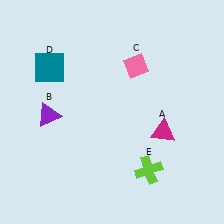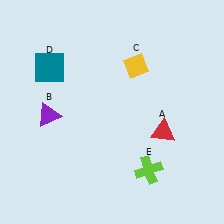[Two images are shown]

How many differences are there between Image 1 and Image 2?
There are 2 differences between the two images.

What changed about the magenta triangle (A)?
In Image 1, A is magenta. In Image 2, it changed to red.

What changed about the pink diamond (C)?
In Image 1, C is pink. In Image 2, it changed to yellow.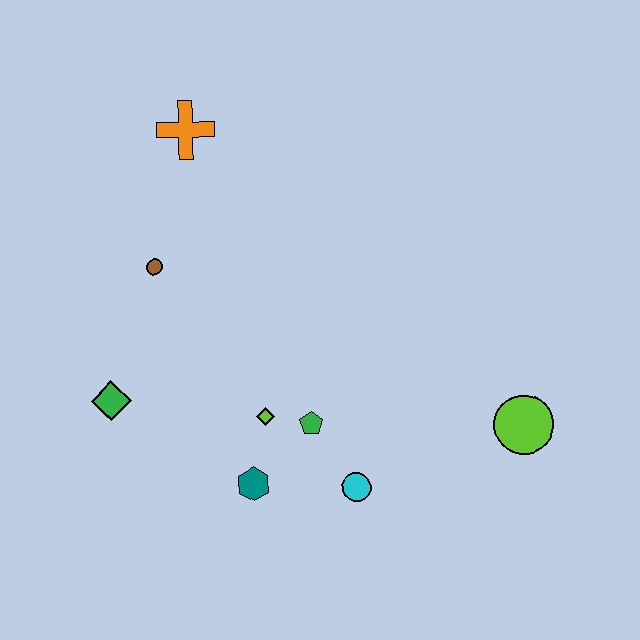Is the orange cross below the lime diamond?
No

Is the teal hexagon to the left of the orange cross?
No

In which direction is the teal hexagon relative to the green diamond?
The teal hexagon is to the right of the green diamond.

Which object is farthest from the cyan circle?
The orange cross is farthest from the cyan circle.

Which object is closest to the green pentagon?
The lime diamond is closest to the green pentagon.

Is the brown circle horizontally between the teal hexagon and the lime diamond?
No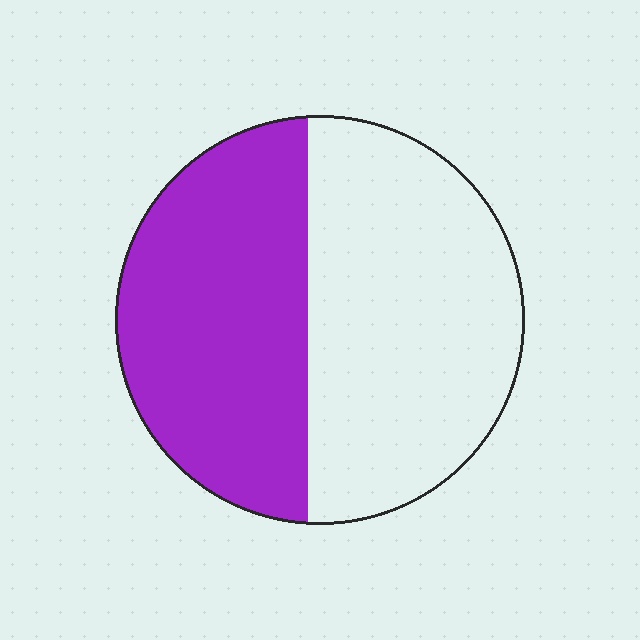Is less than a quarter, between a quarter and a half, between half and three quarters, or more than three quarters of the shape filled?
Between a quarter and a half.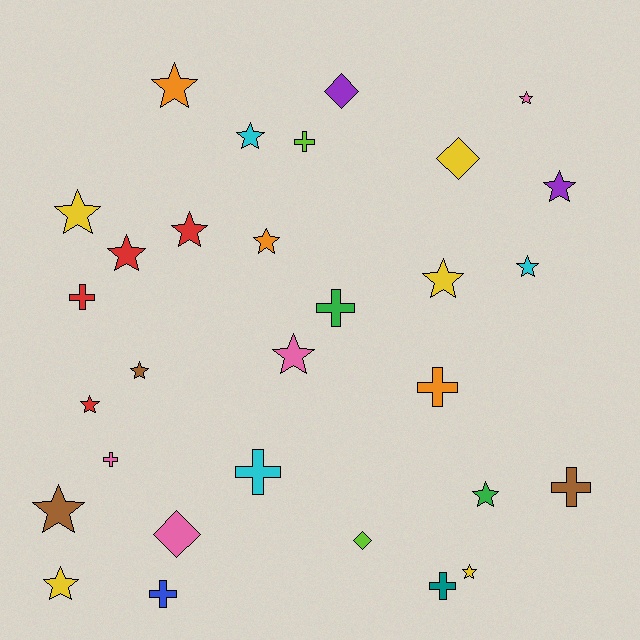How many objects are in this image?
There are 30 objects.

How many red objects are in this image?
There are 4 red objects.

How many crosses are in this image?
There are 9 crosses.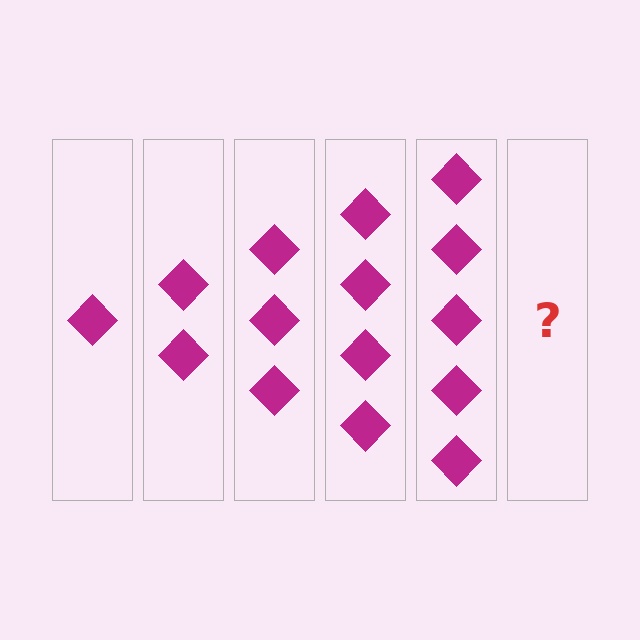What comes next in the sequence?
The next element should be 6 diamonds.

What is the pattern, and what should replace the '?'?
The pattern is that each step adds one more diamond. The '?' should be 6 diamonds.